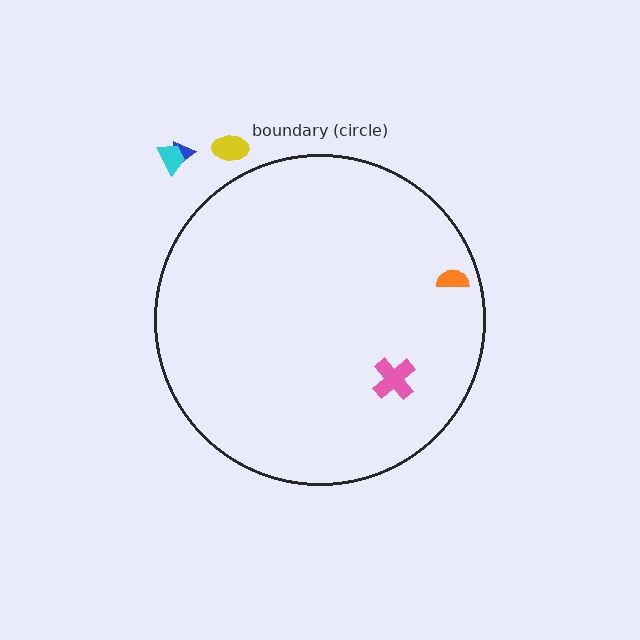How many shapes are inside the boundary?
2 inside, 3 outside.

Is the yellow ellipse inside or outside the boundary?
Outside.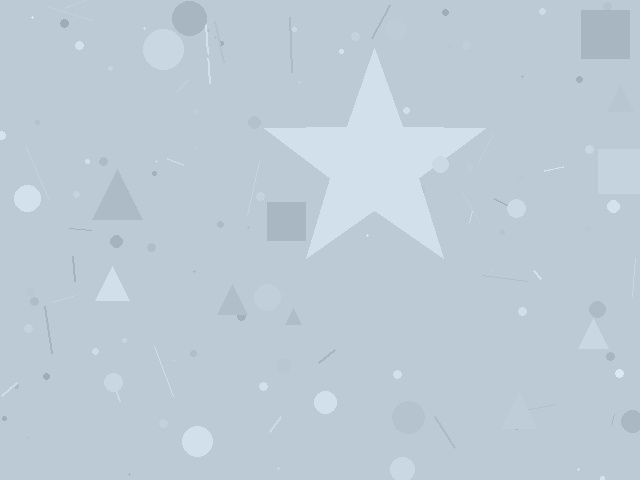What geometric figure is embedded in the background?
A star is embedded in the background.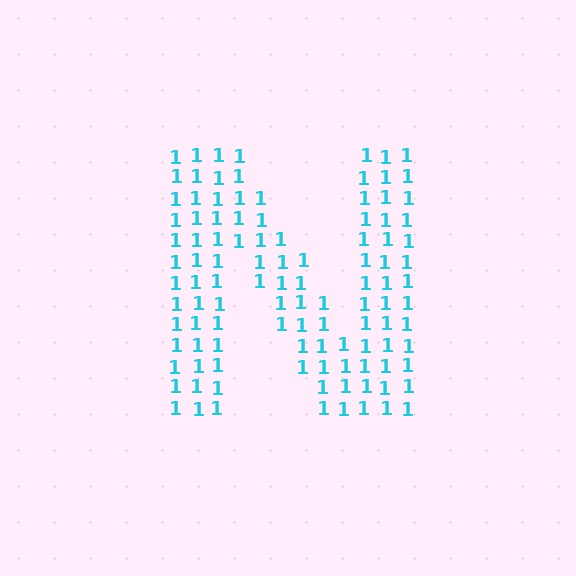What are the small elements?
The small elements are digit 1's.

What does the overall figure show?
The overall figure shows the letter N.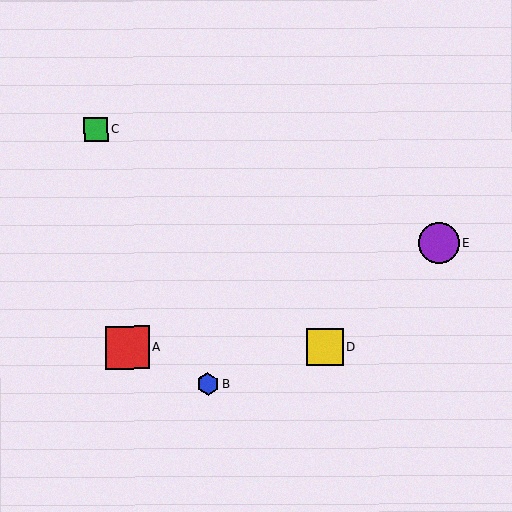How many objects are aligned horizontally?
2 objects (A, D) are aligned horizontally.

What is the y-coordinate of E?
Object E is at y≈243.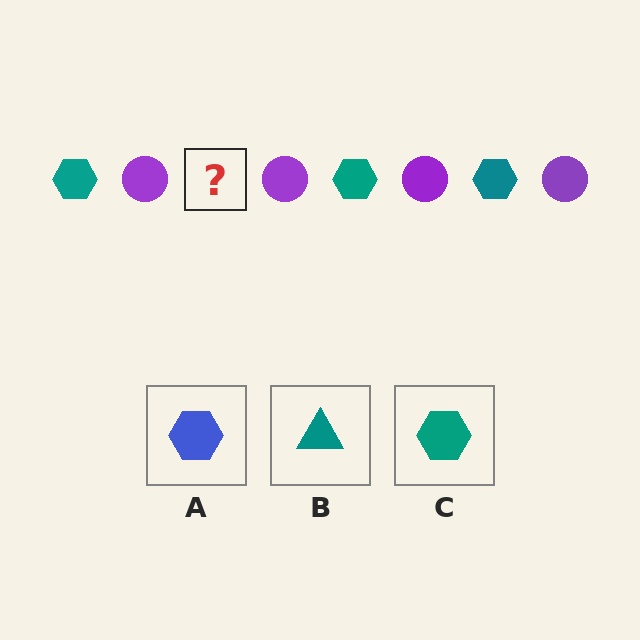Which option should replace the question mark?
Option C.